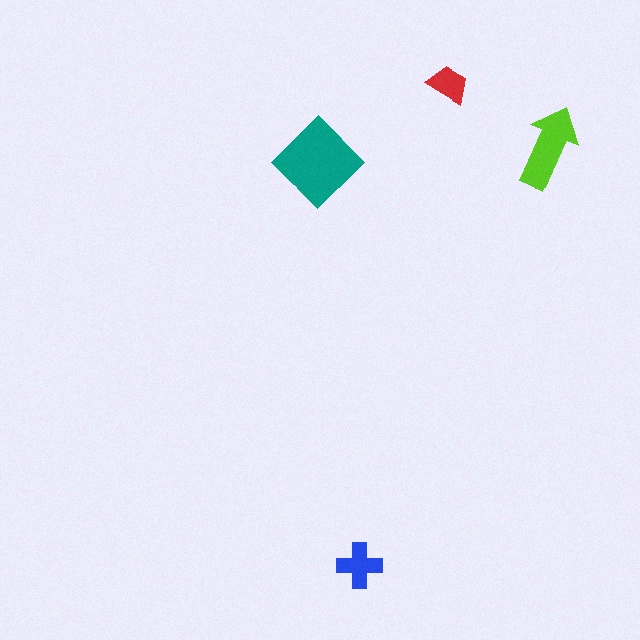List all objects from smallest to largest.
The red trapezoid, the blue cross, the lime arrow, the teal diamond.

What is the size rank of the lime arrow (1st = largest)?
2nd.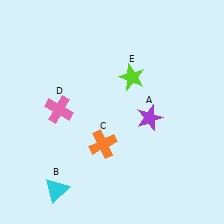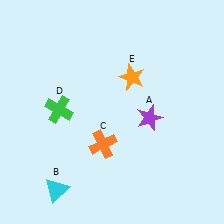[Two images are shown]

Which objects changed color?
D changed from pink to green. E changed from lime to orange.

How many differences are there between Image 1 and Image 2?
There are 2 differences between the two images.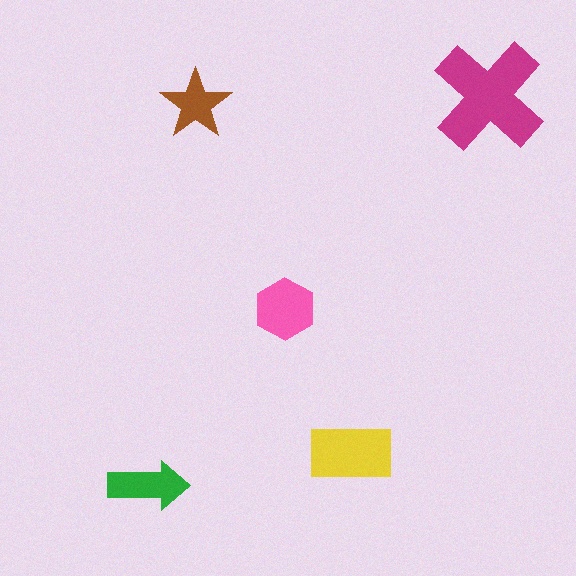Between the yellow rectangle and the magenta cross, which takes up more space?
The magenta cross.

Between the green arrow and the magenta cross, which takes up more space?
The magenta cross.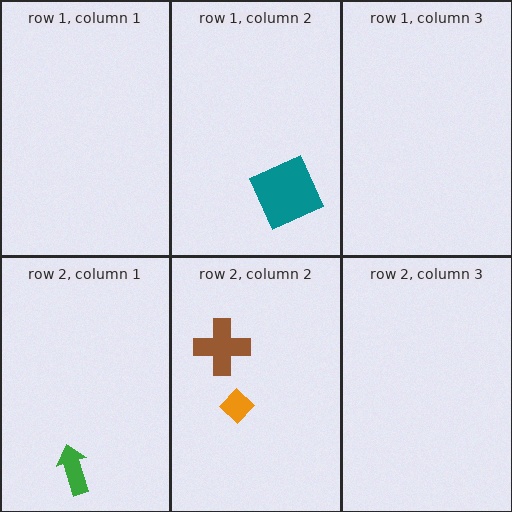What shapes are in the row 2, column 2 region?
The brown cross, the orange diamond.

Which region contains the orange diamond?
The row 2, column 2 region.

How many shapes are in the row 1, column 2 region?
1.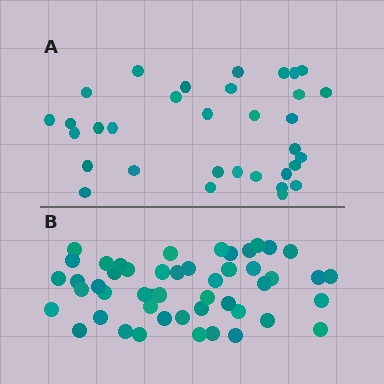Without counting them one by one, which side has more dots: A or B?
Region B (the bottom region) has more dots.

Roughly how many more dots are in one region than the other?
Region B has approximately 15 more dots than region A.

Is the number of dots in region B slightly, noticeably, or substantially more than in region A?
Region B has substantially more. The ratio is roughly 1.5 to 1.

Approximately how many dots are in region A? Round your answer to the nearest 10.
About 30 dots. (The exact count is 33, which rounds to 30.)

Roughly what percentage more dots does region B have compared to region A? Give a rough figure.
About 50% more.